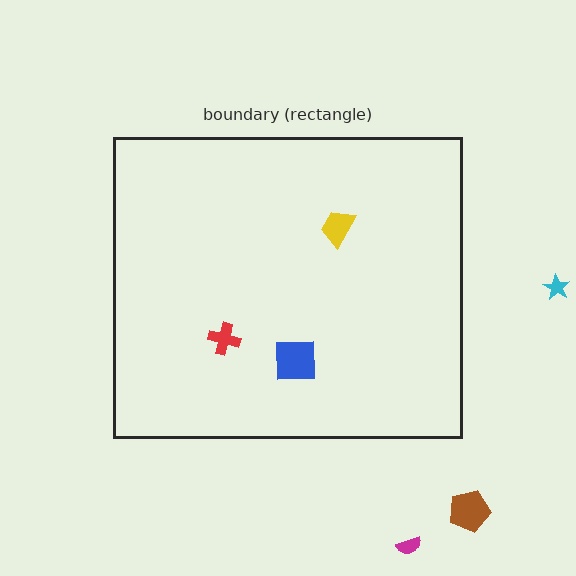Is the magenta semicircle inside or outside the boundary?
Outside.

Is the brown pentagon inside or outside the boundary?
Outside.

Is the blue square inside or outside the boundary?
Inside.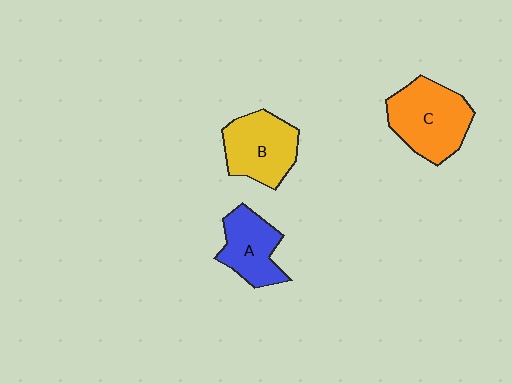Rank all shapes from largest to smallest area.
From largest to smallest: C (orange), B (yellow), A (blue).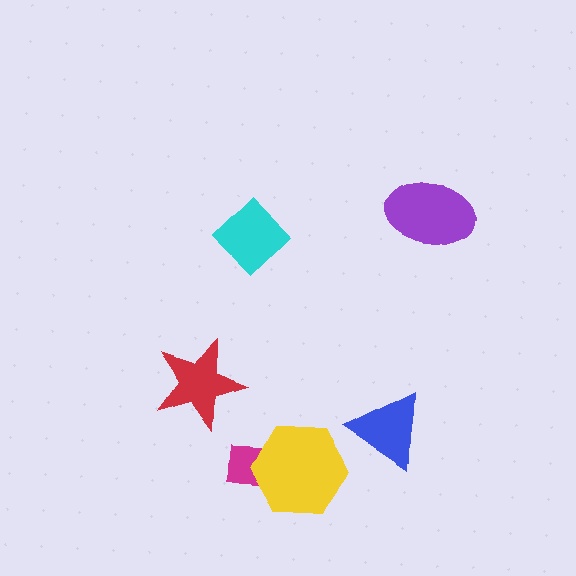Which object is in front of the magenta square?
The yellow hexagon is in front of the magenta square.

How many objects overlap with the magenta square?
1 object overlaps with the magenta square.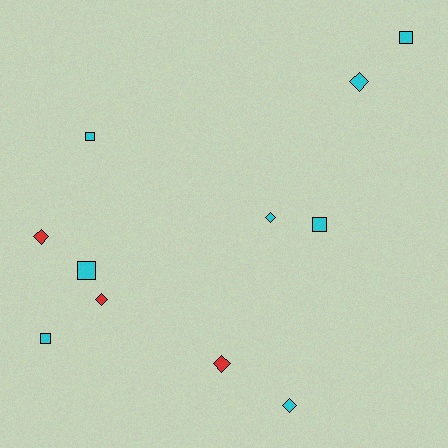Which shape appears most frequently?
Diamond, with 6 objects.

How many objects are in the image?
There are 11 objects.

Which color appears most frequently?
Cyan, with 8 objects.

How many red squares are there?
There are no red squares.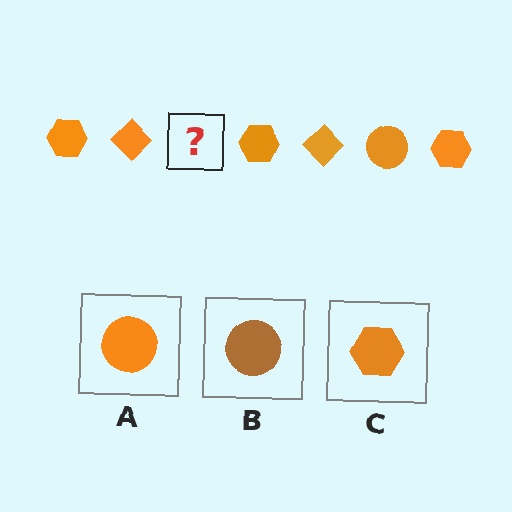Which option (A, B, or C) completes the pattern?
A.